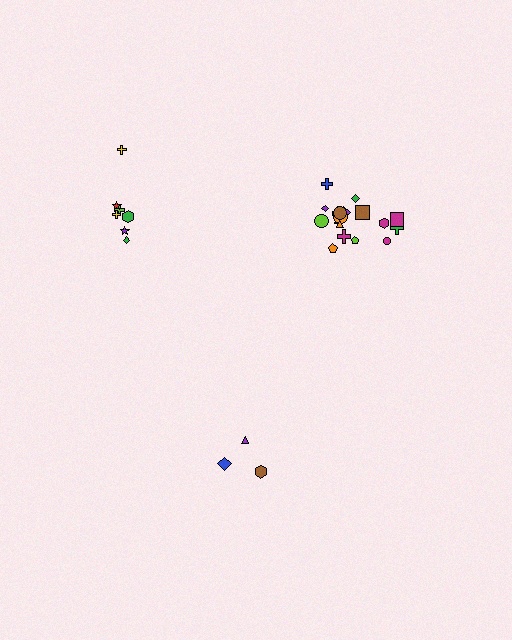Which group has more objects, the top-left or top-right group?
The top-right group.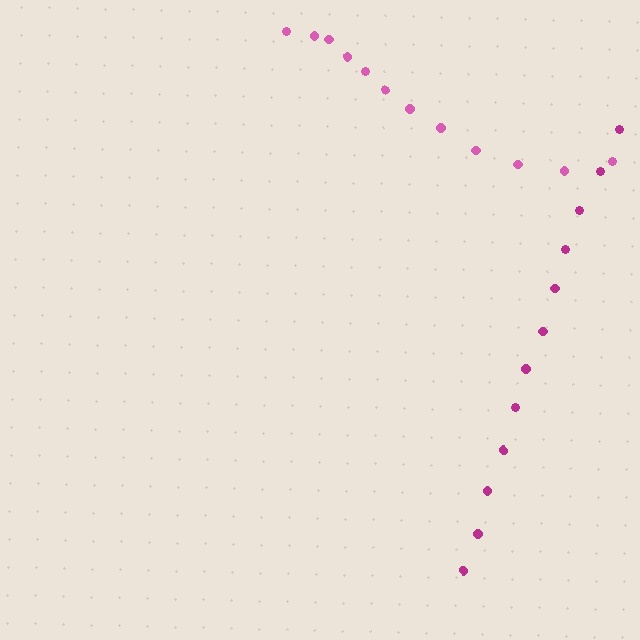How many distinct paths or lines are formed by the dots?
There are 2 distinct paths.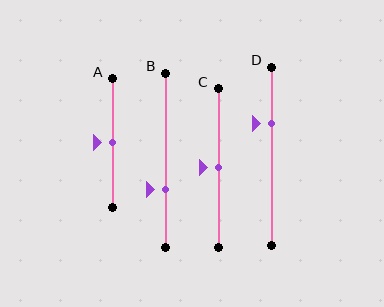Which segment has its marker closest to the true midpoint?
Segment A has its marker closest to the true midpoint.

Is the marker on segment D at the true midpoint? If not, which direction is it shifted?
No, the marker on segment D is shifted upward by about 18% of the segment length.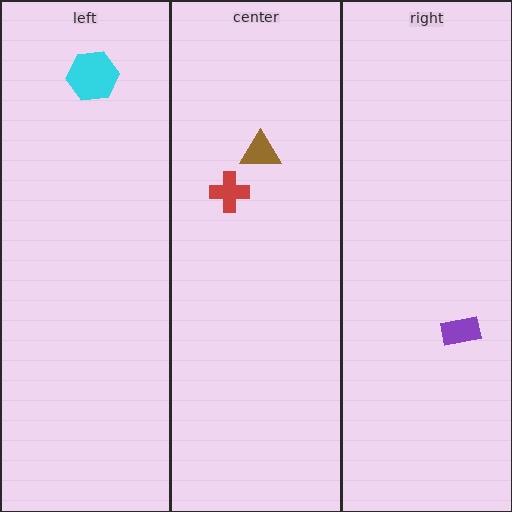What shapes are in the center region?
The brown triangle, the red cross.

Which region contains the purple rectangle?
The right region.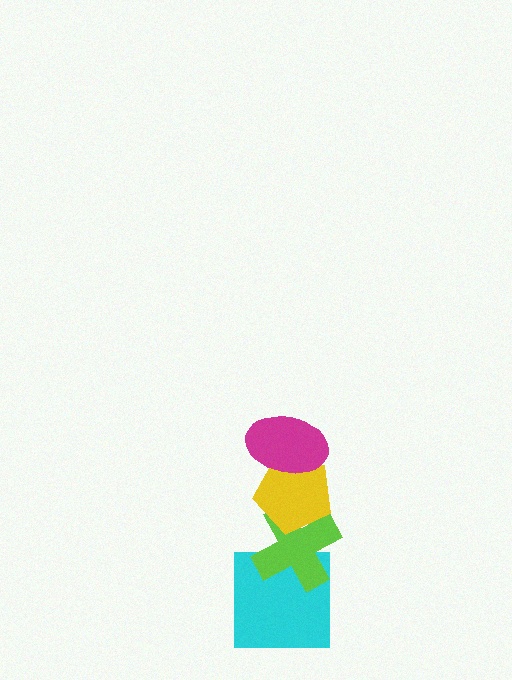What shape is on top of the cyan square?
The lime cross is on top of the cyan square.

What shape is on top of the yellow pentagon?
The magenta ellipse is on top of the yellow pentagon.